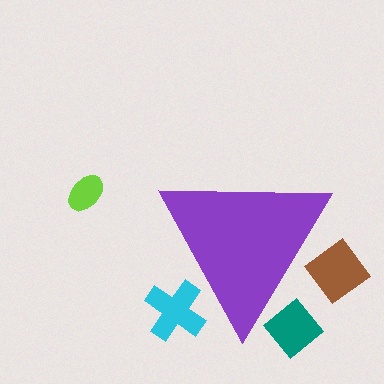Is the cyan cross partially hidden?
Yes, the cyan cross is partially hidden behind the purple triangle.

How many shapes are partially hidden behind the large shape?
3 shapes are partially hidden.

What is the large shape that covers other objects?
A purple triangle.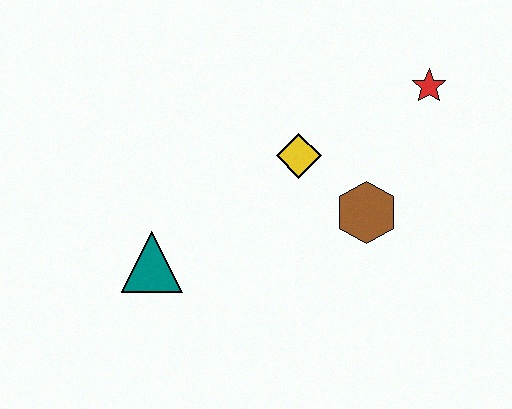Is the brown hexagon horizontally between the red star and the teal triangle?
Yes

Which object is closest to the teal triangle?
The yellow diamond is closest to the teal triangle.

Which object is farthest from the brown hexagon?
The teal triangle is farthest from the brown hexagon.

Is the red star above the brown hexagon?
Yes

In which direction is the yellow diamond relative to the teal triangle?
The yellow diamond is to the right of the teal triangle.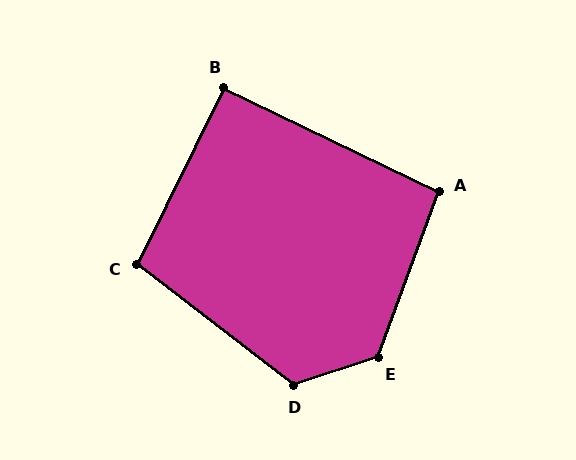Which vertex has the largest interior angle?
E, at approximately 129 degrees.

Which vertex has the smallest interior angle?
B, at approximately 91 degrees.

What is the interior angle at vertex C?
Approximately 101 degrees (obtuse).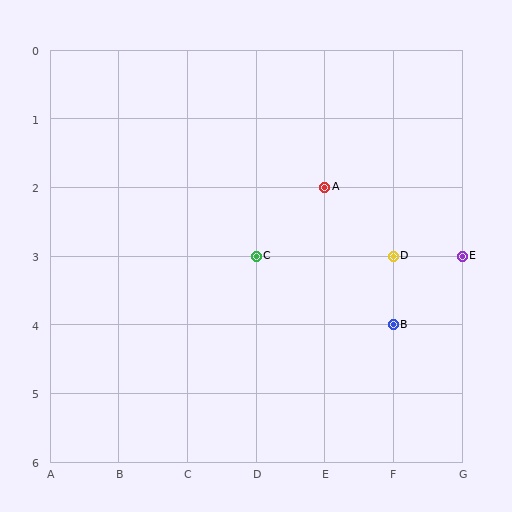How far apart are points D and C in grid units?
Points D and C are 2 columns apart.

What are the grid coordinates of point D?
Point D is at grid coordinates (F, 3).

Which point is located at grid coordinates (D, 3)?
Point C is at (D, 3).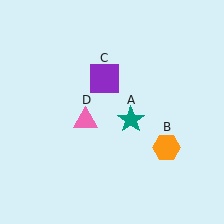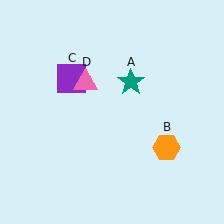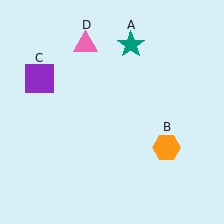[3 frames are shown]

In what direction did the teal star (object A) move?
The teal star (object A) moved up.